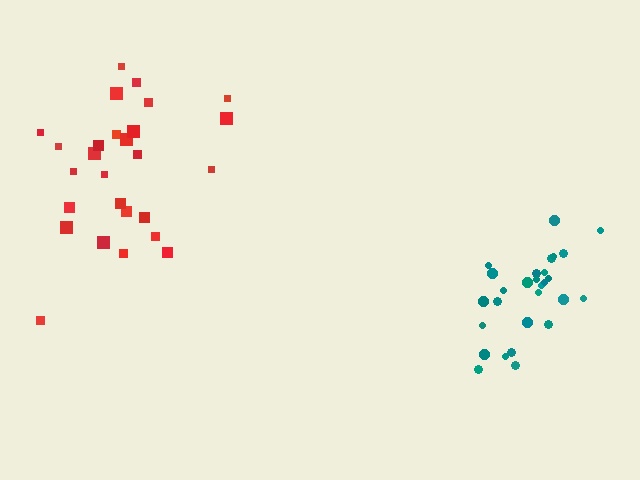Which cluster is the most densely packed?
Teal.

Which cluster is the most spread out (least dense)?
Red.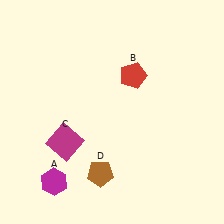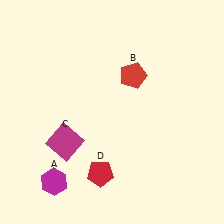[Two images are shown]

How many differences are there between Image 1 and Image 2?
There is 1 difference between the two images.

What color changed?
The pentagon (D) changed from brown in Image 1 to red in Image 2.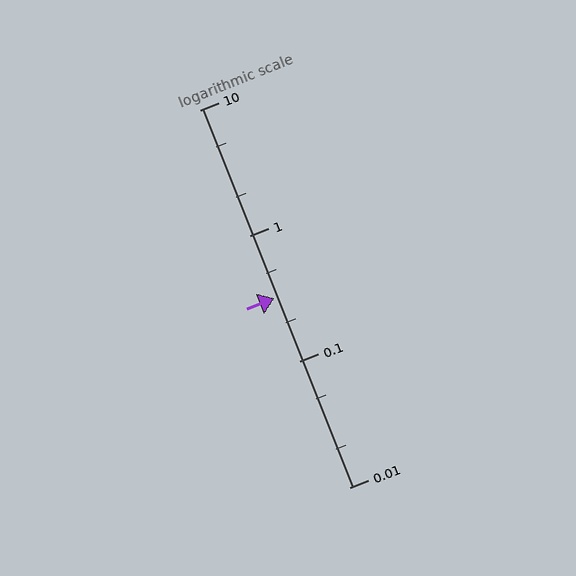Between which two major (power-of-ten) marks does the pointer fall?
The pointer is between 0.1 and 1.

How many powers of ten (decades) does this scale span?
The scale spans 3 decades, from 0.01 to 10.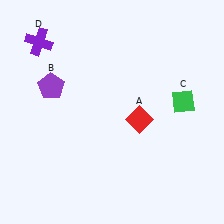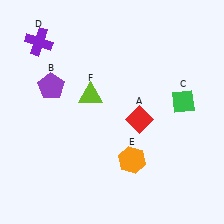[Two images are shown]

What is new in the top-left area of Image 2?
A lime triangle (F) was added in the top-left area of Image 2.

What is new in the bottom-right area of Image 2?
An orange hexagon (E) was added in the bottom-right area of Image 2.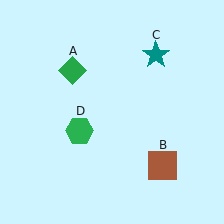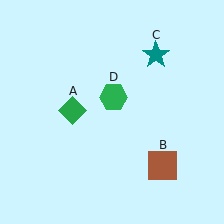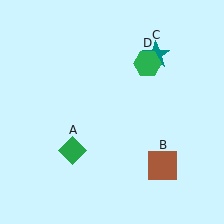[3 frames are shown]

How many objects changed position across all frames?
2 objects changed position: green diamond (object A), green hexagon (object D).